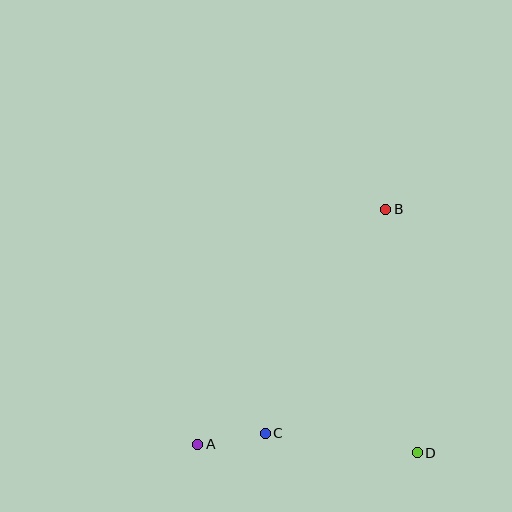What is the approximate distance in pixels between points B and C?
The distance between B and C is approximately 255 pixels.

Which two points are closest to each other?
Points A and C are closest to each other.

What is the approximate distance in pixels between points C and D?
The distance between C and D is approximately 153 pixels.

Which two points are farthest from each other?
Points A and B are farthest from each other.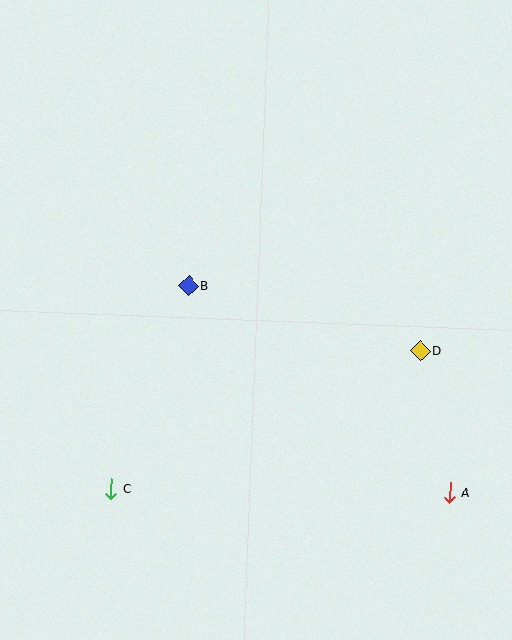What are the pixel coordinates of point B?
Point B is at (188, 286).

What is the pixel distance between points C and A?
The distance between C and A is 338 pixels.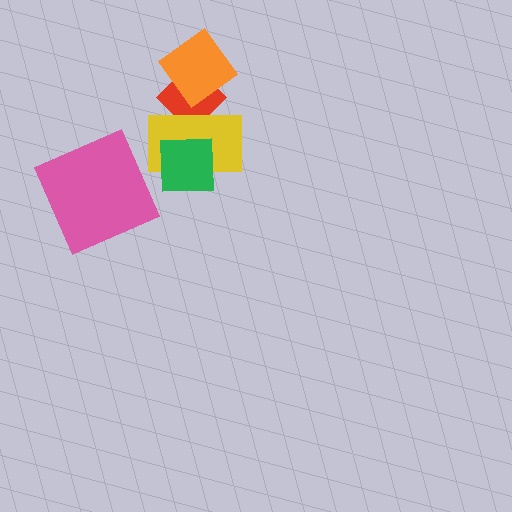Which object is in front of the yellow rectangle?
The green square is in front of the yellow rectangle.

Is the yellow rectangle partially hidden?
Yes, it is partially covered by another shape.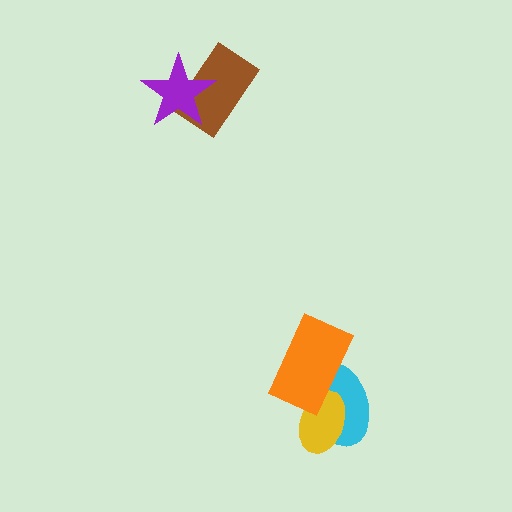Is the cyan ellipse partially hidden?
Yes, it is partially covered by another shape.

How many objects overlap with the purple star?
1 object overlaps with the purple star.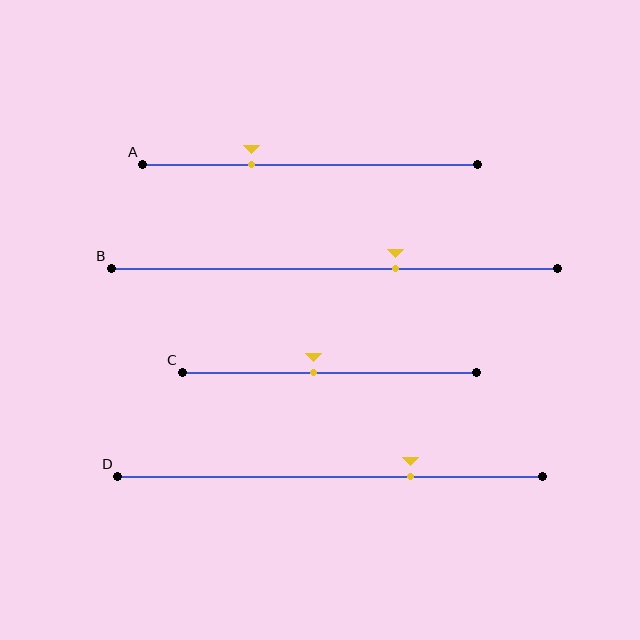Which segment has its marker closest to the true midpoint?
Segment C has its marker closest to the true midpoint.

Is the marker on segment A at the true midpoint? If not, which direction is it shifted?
No, the marker on segment A is shifted to the left by about 18% of the segment length.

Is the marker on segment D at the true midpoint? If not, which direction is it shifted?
No, the marker on segment D is shifted to the right by about 19% of the segment length.